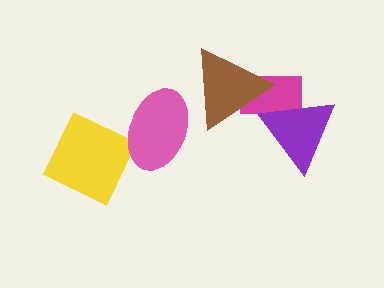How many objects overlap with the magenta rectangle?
2 objects overlap with the magenta rectangle.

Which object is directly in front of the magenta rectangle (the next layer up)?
The brown triangle is directly in front of the magenta rectangle.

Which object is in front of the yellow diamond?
The pink ellipse is in front of the yellow diamond.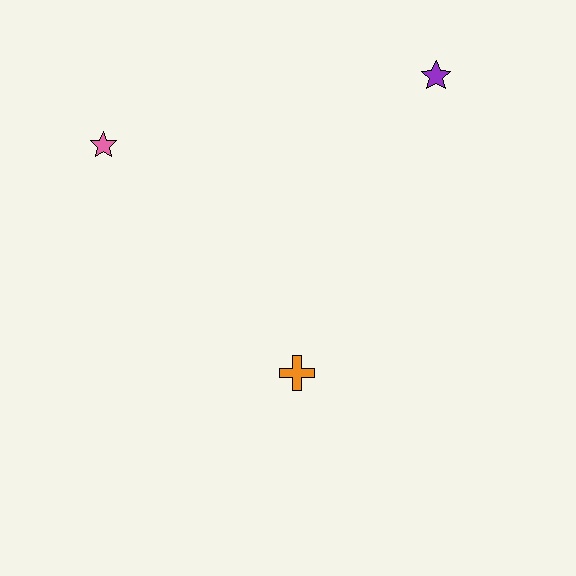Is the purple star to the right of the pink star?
Yes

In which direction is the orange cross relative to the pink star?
The orange cross is below the pink star.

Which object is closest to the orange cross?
The pink star is closest to the orange cross.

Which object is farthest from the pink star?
The purple star is farthest from the pink star.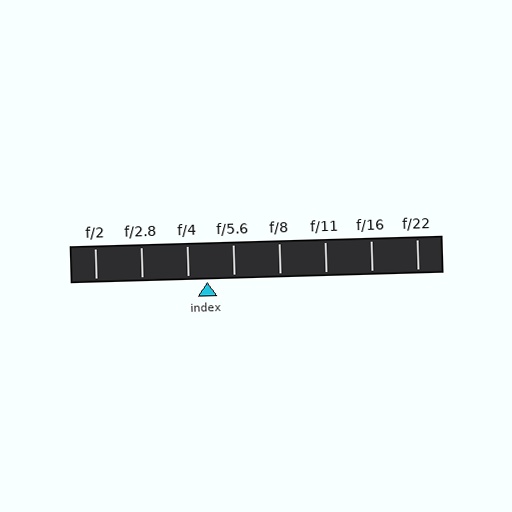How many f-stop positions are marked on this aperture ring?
There are 8 f-stop positions marked.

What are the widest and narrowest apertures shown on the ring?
The widest aperture shown is f/2 and the narrowest is f/22.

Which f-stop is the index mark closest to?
The index mark is closest to f/4.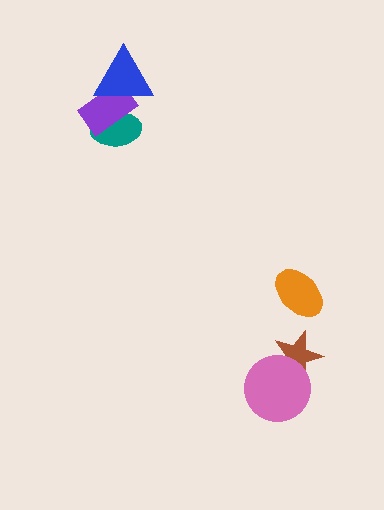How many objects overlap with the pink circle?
1 object overlaps with the pink circle.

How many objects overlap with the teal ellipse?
2 objects overlap with the teal ellipse.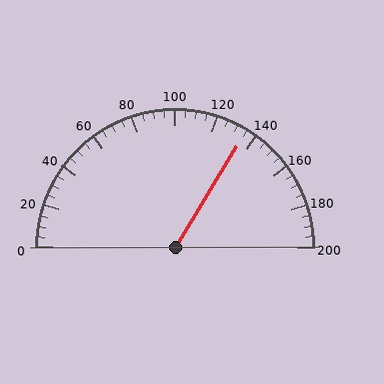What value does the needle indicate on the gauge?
The needle indicates approximately 135.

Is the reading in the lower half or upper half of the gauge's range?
The reading is in the upper half of the range (0 to 200).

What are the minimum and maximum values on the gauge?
The gauge ranges from 0 to 200.